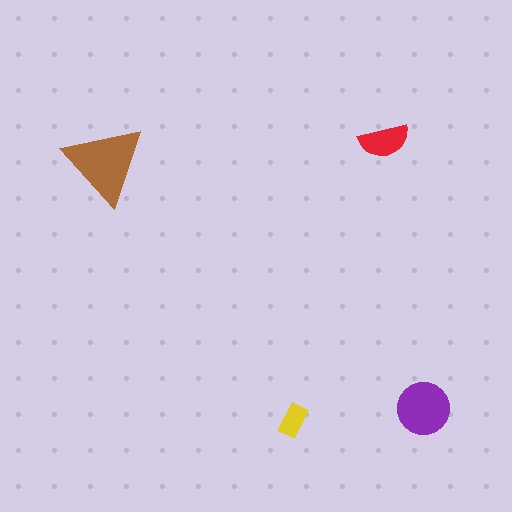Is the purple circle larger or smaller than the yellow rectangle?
Larger.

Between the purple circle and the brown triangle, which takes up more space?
The brown triangle.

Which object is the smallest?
The yellow rectangle.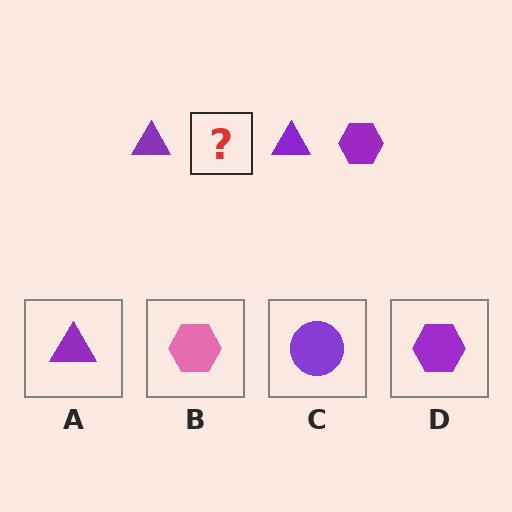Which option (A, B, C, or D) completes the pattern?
D.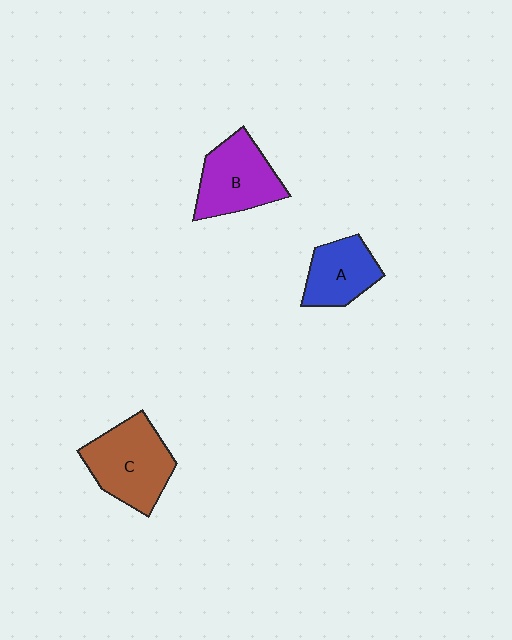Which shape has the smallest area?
Shape A (blue).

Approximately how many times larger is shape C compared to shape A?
Approximately 1.5 times.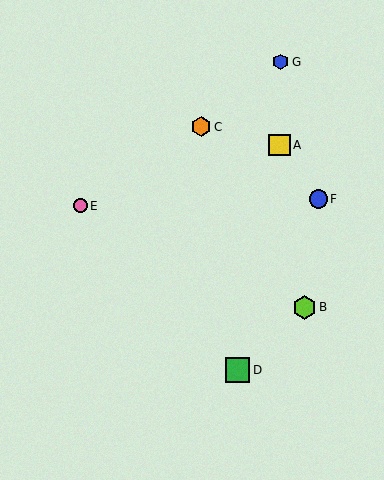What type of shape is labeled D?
Shape D is a green square.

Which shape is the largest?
The green square (labeled D) is the largest.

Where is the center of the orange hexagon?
The center of the orange hexagon is at (201, 127).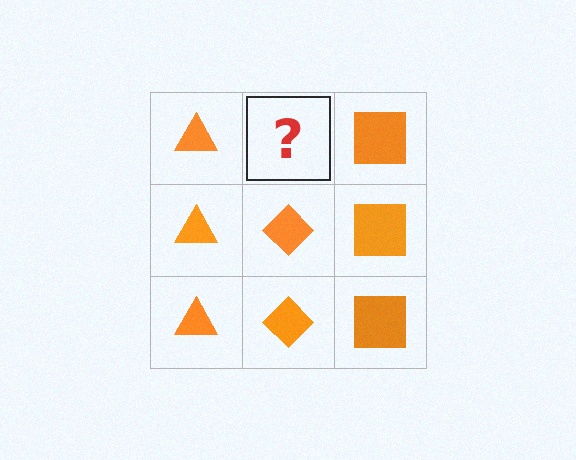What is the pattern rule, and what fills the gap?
The rule is that each column has a consistent shape. The gap should be filled with an orange diamond.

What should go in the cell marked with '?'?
The missing cell should contain an orange diamond.